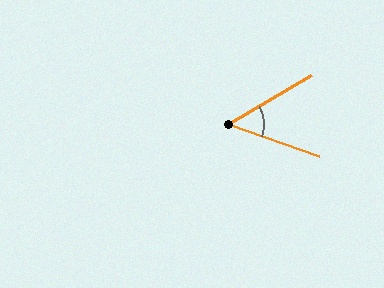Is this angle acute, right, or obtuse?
It is acute.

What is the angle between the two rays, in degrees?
Approximately 50 degrees.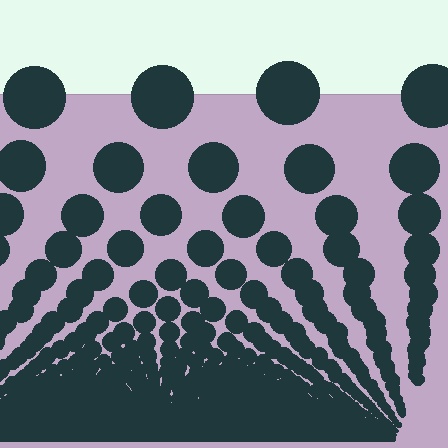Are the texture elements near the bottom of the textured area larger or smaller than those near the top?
Smaller. The gradient is inverted — elements near the bottom are smaller and denser.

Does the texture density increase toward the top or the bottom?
Density increases toward the bottom.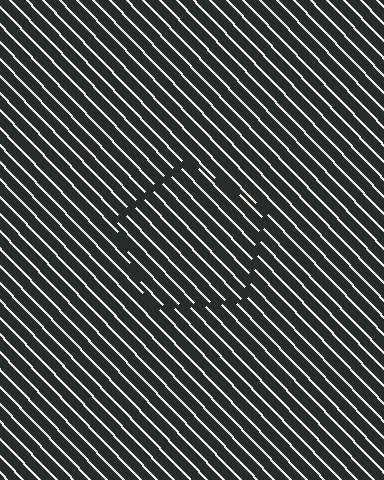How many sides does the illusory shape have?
5 sides — the line-ends trace a pentagon.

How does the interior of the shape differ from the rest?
The interior of the shape contains the same grating, shifted by half a period — the contour is defined by the phase discontinuity where line-ends from the inner and outer gratings abut.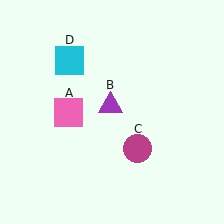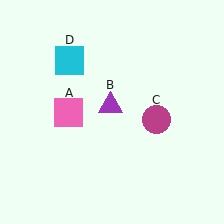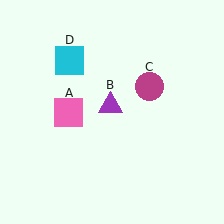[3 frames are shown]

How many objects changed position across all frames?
1 object changed position: magenta circle (object C).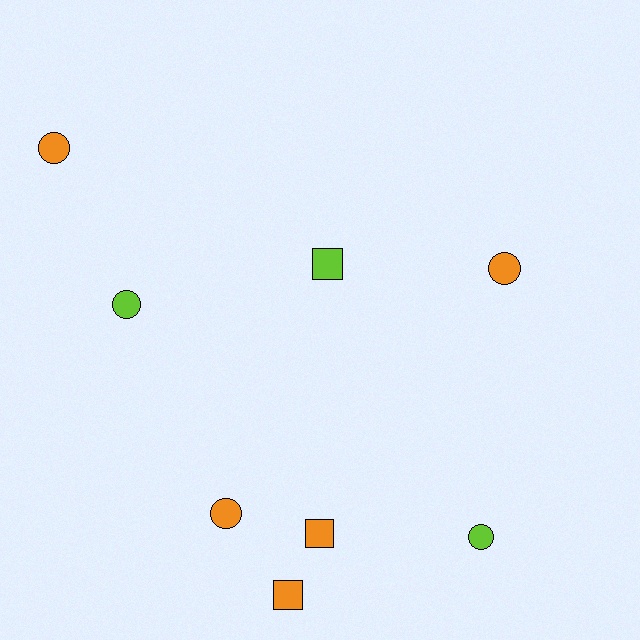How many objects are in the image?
There are 8 objects.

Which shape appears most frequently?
Circle, with 5 objects.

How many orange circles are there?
There are 3 orange circles.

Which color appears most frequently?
Orange, with 5 objects.